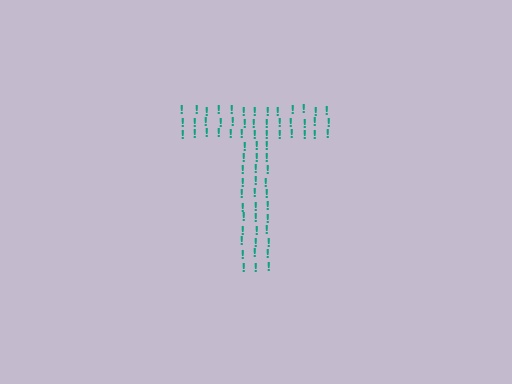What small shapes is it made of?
It is made of small exclamation marks.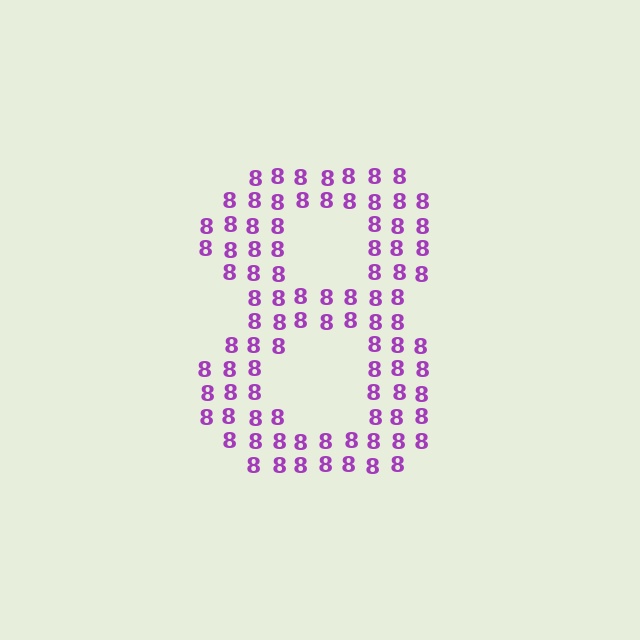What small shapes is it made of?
It is made of small digit 8's.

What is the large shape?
The large shape is the digit 8.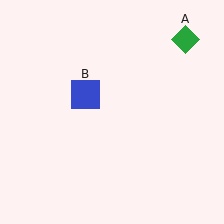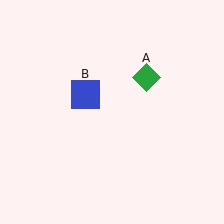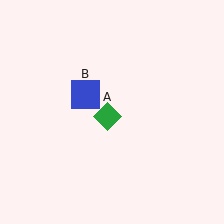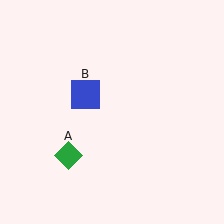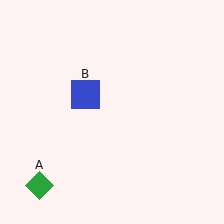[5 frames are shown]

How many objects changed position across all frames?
1 object changed position: green diamond (object A).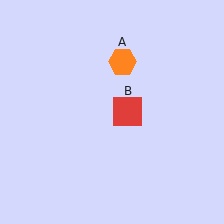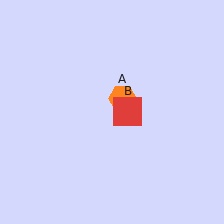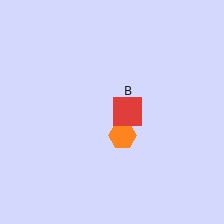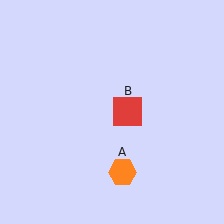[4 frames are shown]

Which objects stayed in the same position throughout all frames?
Red square (object B) remained stationary.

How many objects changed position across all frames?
1 object changed position: orange hexagon (object A).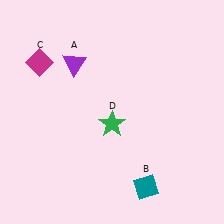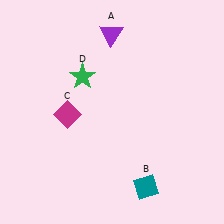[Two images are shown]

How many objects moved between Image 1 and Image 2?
3 objects moved between the two images.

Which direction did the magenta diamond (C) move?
The magenta diamond (C) moved down.